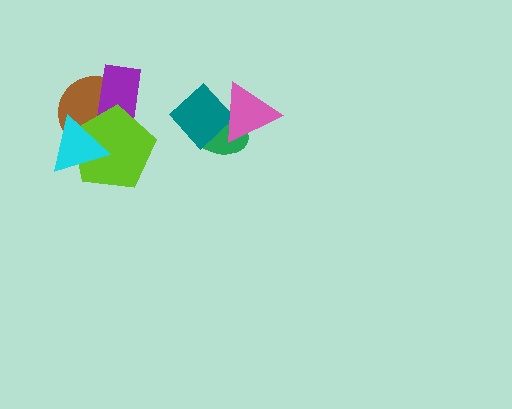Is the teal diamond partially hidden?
Yes, it is partially covered by another shape.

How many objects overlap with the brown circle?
3 objects overlap with the brown circle.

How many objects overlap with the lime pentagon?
3 objects overlap with the lime pentagon.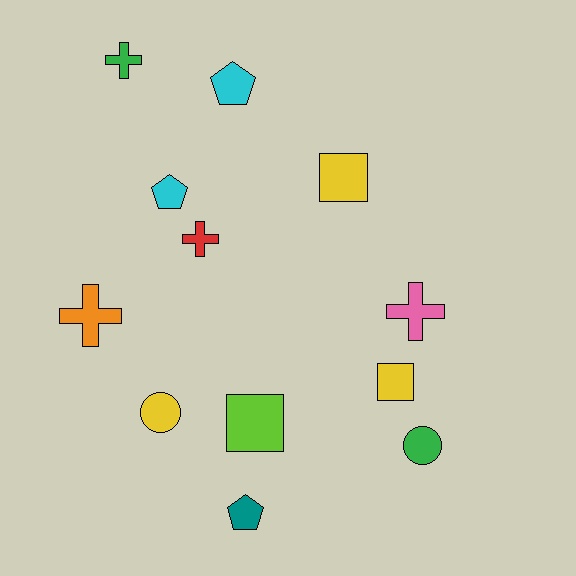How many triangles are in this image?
There are no triangles.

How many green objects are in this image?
There are 2 green objects.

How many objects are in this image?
There are 12 objects.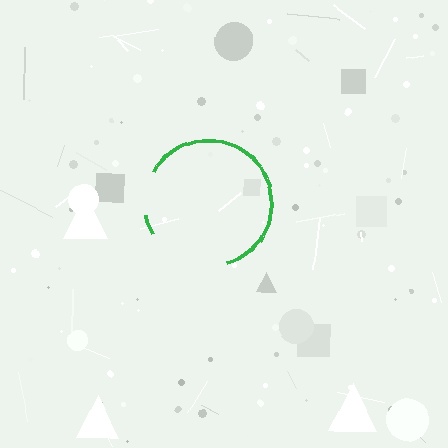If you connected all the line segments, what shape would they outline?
They would outline a circle.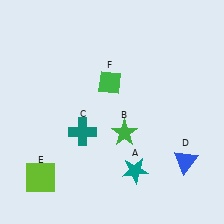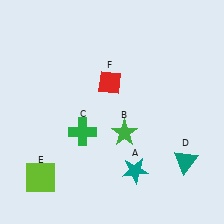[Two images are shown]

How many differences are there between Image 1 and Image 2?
There are 3 differences between the two images.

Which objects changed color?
C changed from teal to green. D changed from blue to teal. F changed from green to red.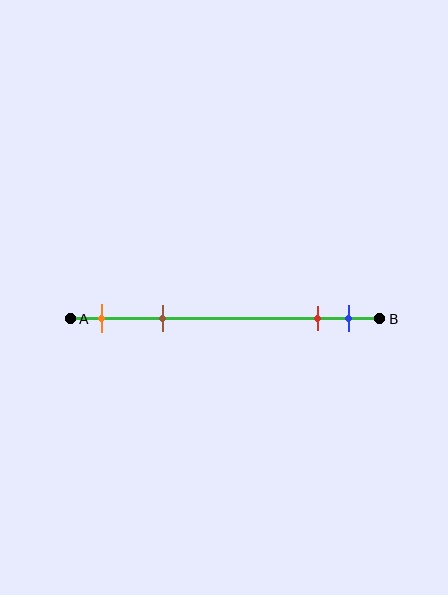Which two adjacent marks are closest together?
The red and blue marks are the closest adjacent pair.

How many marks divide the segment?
There are 4 marks dividing the segment.